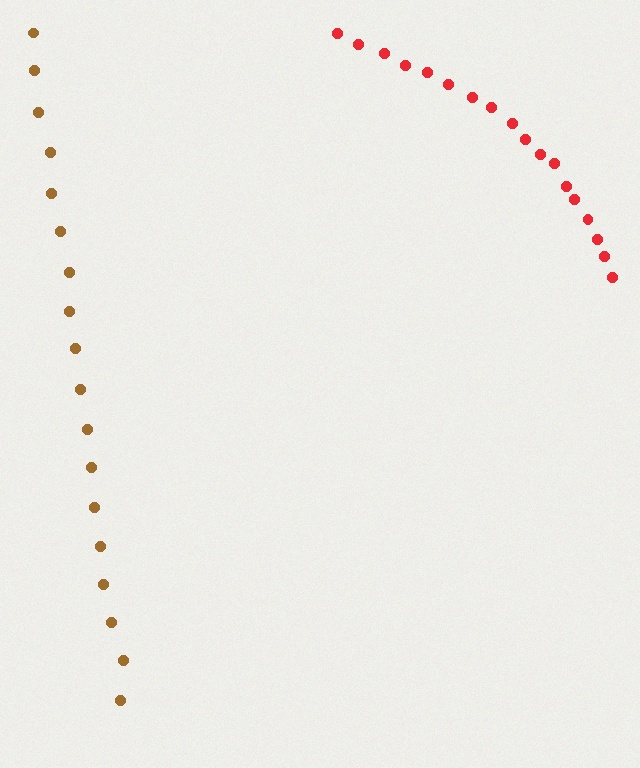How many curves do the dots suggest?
There are 2 distinct paths.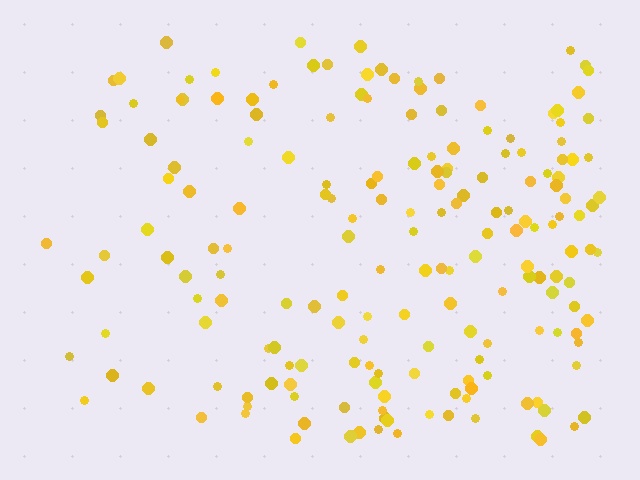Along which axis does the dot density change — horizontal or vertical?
Horizontal.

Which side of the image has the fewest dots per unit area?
The left.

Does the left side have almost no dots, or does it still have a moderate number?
Still a moderate number, just noticeably fewer than the right.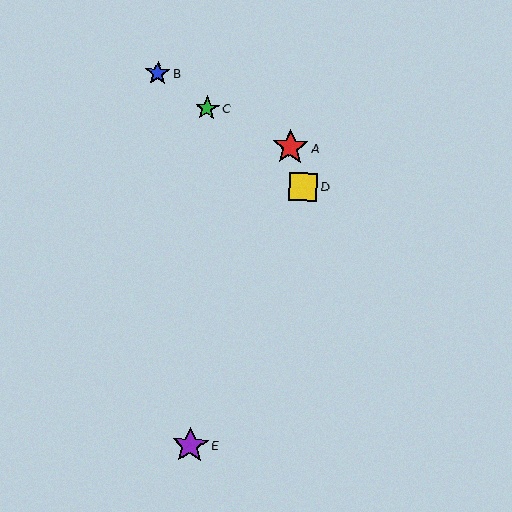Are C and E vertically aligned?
Yes, both are at x≈207.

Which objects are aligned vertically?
Objects C, E are aligned vertically.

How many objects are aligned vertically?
2 objects (C, E) are aligned vertically.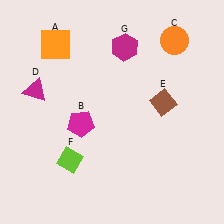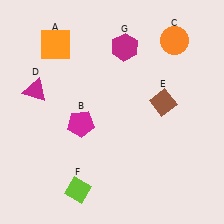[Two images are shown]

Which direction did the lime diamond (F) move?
The lime diamond (F) moved down.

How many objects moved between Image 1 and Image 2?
1 object moved between the two images.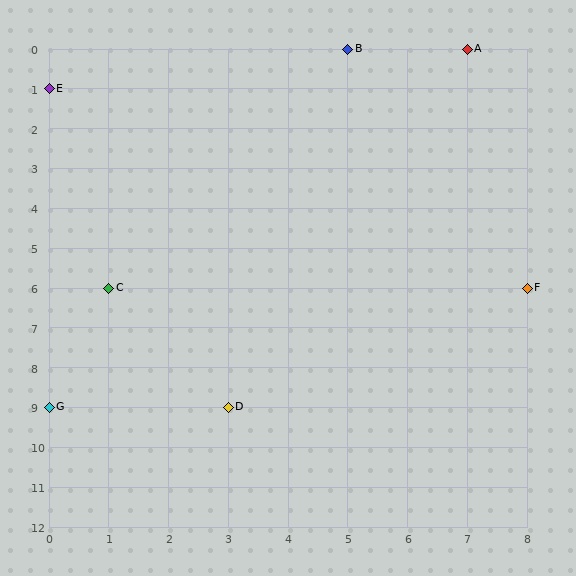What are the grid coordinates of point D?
Point D is at grid coordinates (3, 9).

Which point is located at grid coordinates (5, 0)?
Point B is at (5, 0).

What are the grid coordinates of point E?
Point E is at grid coordinates (0, 1).